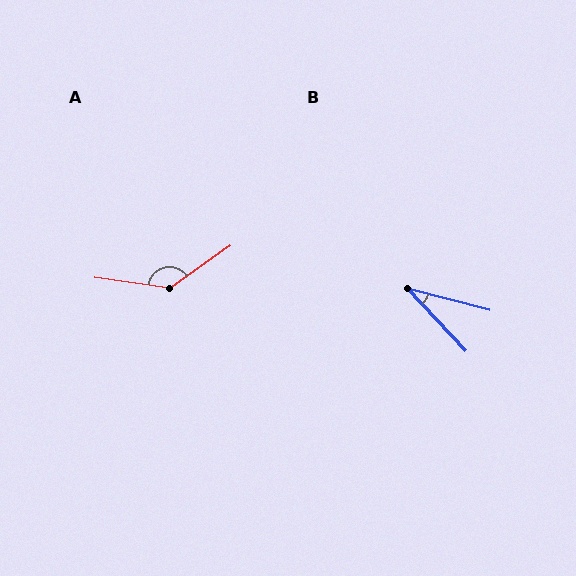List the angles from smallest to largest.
B (32°), A (137°).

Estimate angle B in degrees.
Approximately 32 degrees.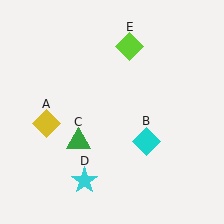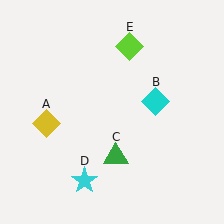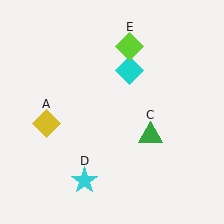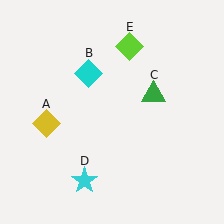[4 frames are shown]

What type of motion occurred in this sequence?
The cyan diamond (object B), green triangle (object C) rotated counterclockwise around the center of the scene.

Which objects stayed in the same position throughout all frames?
Yellow diamond (object A) and cyan star (object D) and lime diamond (object E) remained stationary.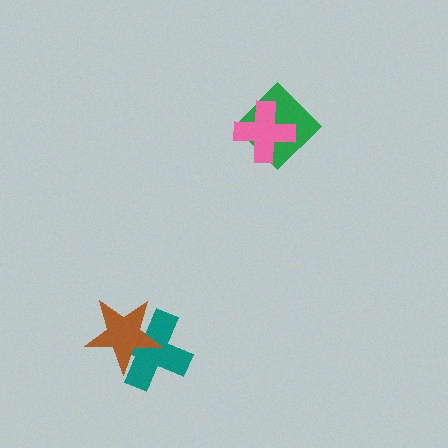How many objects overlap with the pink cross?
1 object overlaps with the pink cross.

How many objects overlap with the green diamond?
1 object overlaps with the green diamond.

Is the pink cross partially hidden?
No, no other shape covers it.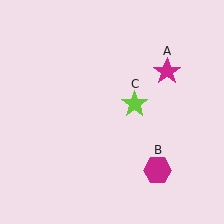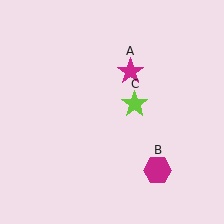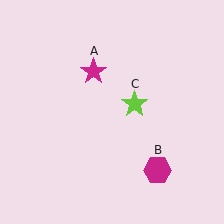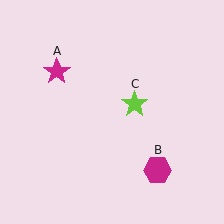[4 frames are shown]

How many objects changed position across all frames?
1 object changed position: magenta star (object A).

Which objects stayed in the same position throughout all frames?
Magenta hexagon (object B) and lime star (object C) remained stationary.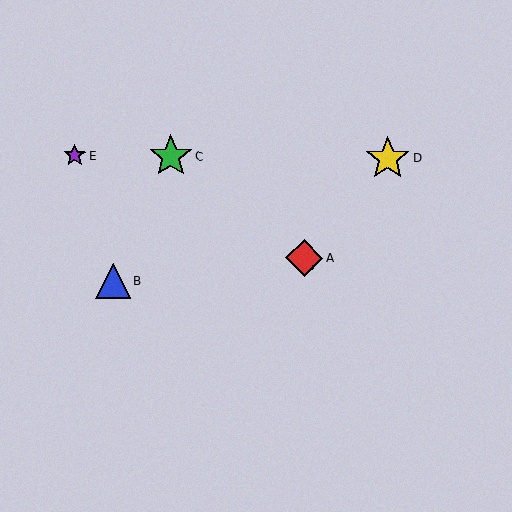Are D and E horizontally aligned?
Yes, both are at y≈159.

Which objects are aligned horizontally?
Objects C, D, E are aligned horizontally.